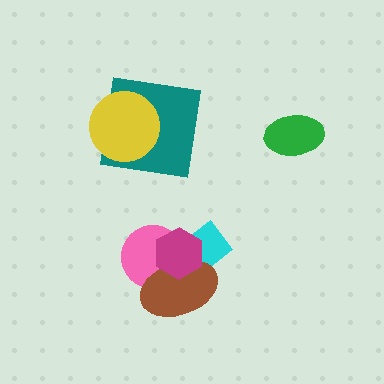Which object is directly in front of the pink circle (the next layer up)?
The brown ellipse is directly in front of the pink circle.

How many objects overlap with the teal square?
1 object overlaps with the teal square.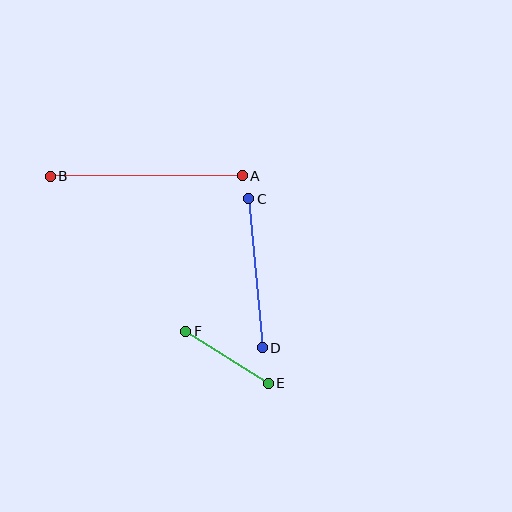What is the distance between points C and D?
The distance is approximately 150 pixels.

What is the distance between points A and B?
The distance is approximately 192 pixels.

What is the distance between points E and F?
The distance is approximately 98 pixels.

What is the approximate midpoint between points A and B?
The midpoint is at approximately (146, 176) pixels.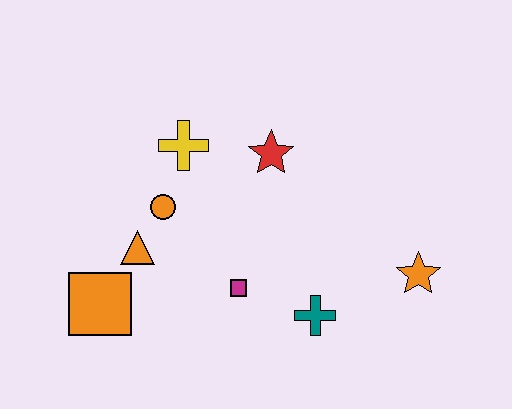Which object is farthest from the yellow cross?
The orange star is farthest from the yellow cross.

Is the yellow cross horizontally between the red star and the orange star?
No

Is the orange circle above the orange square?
Yes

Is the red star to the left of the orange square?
No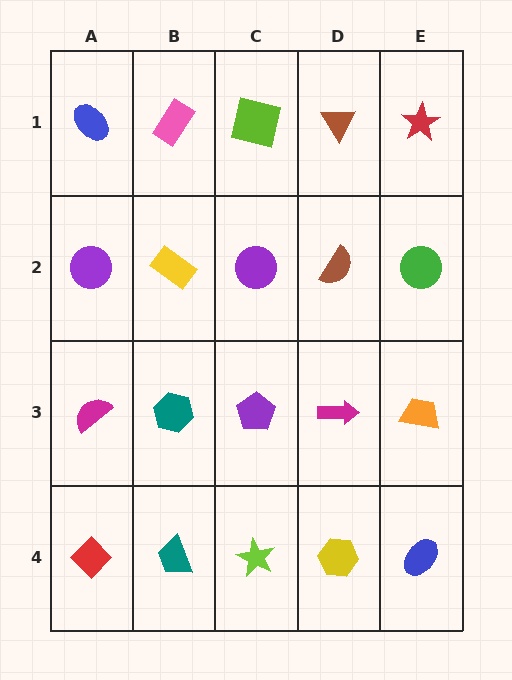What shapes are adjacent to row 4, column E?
An orange trapezoid (row 3, column E), a yellow hexagon (row 4, column D).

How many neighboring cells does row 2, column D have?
4.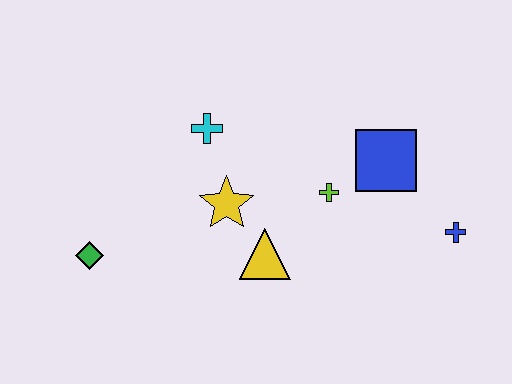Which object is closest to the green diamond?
The yellow star is closest to the green diamond.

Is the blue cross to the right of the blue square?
Yes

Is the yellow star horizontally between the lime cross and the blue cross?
No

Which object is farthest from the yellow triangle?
The blue cross is farthest from the yellow triangle.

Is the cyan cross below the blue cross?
No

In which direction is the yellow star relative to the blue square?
The yellow star is to the left of the blue square.